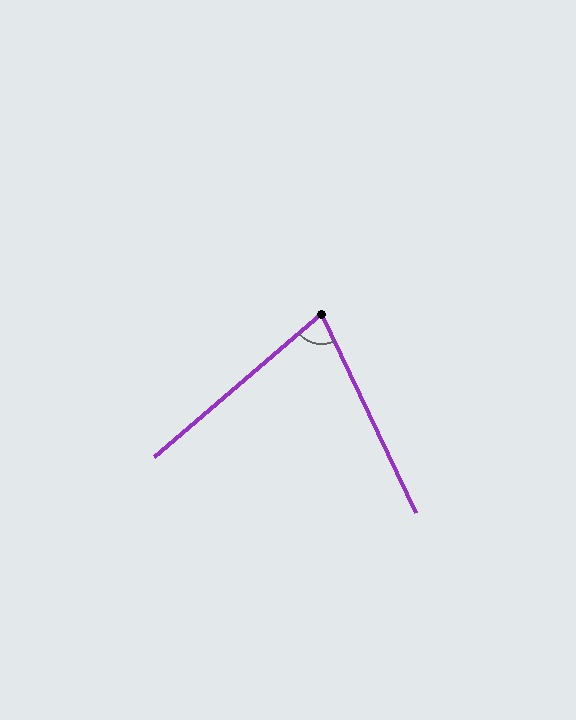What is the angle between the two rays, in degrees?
Approximately 75 degrees.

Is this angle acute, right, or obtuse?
It is acute.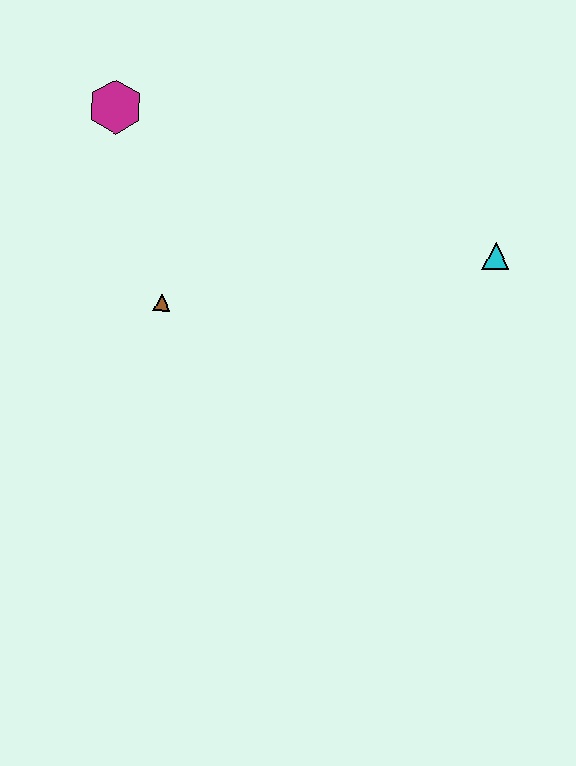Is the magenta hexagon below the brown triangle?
No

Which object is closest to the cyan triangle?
The brown triangle is closest to the cyan triangle.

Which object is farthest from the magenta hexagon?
The cyan triangle is farthest from the magenta hexagon.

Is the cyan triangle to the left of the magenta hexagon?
No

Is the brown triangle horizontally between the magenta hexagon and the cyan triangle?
Yes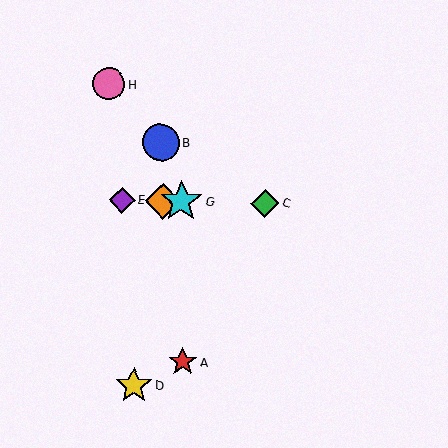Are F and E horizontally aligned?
Yes, both are at y≈201.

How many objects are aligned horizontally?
4 objects (C, E, F, G) are aligned horizontally.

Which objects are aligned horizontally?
Objects C, E, F, G are aligned horizontally.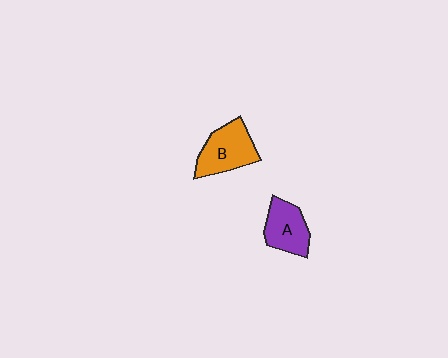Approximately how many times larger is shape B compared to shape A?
Approximately 1.2 times.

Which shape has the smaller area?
Shape A (purple).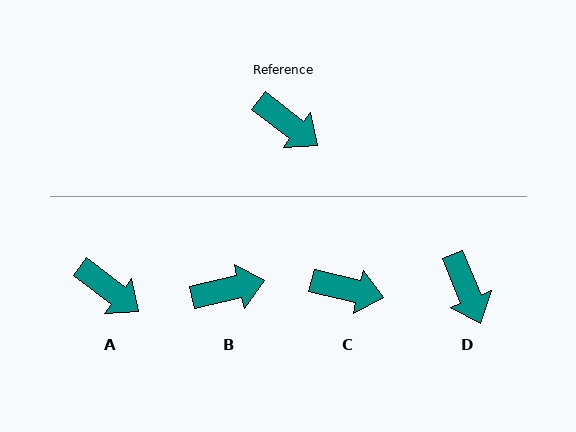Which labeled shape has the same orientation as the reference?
A.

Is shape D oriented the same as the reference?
No, it is off by about 30 degrees.